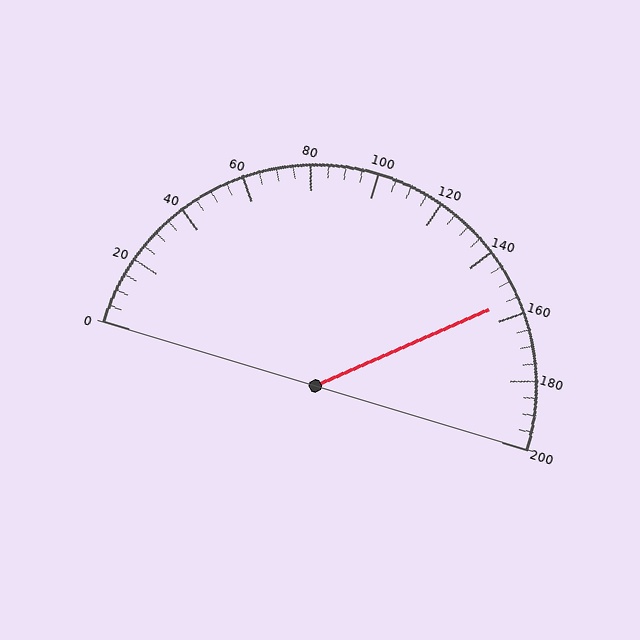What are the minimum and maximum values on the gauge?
The gauge ranges from 0 to 200.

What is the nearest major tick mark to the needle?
The nearest major tick mark is 160.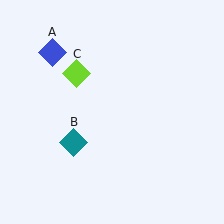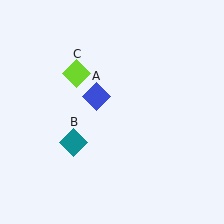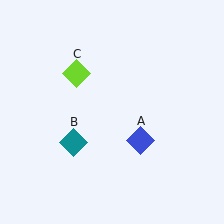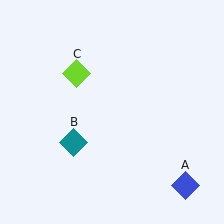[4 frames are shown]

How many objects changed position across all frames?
1 object changed position: blue diamond (object A).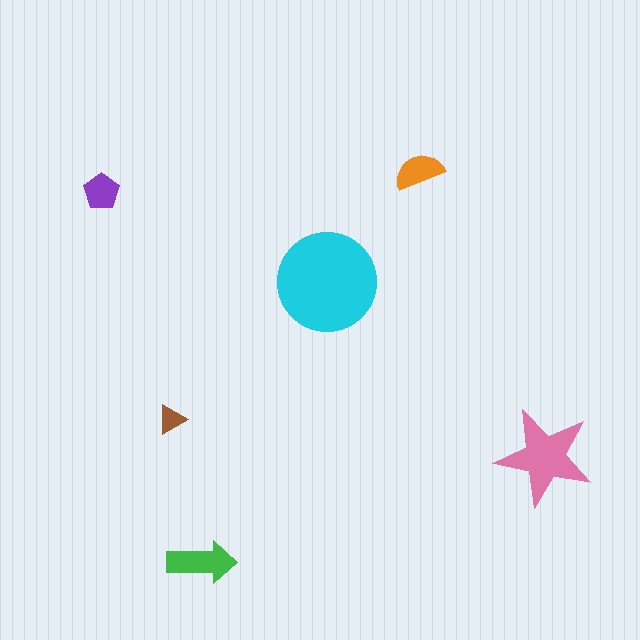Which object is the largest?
The cyan circle.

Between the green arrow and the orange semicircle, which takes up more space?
The green arrow.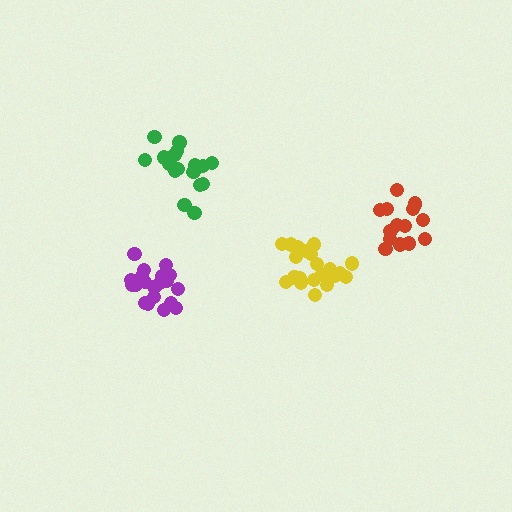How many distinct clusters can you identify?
There are 4 distinct clusters.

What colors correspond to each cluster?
The clusters are colored: green, red, purple, yellow.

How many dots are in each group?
Group 1: 17 dots, Group 2: 15 dots, Group 3: 21 dots, Group 4: 21 dots (74 total).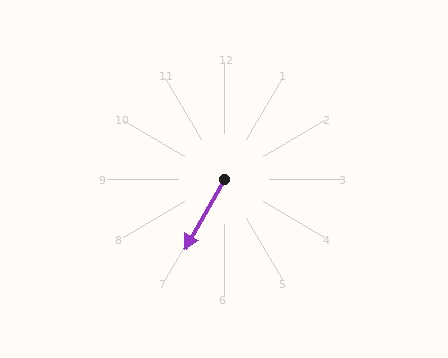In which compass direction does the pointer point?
Southwest.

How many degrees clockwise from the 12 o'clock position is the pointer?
Approximately 209 degrees.